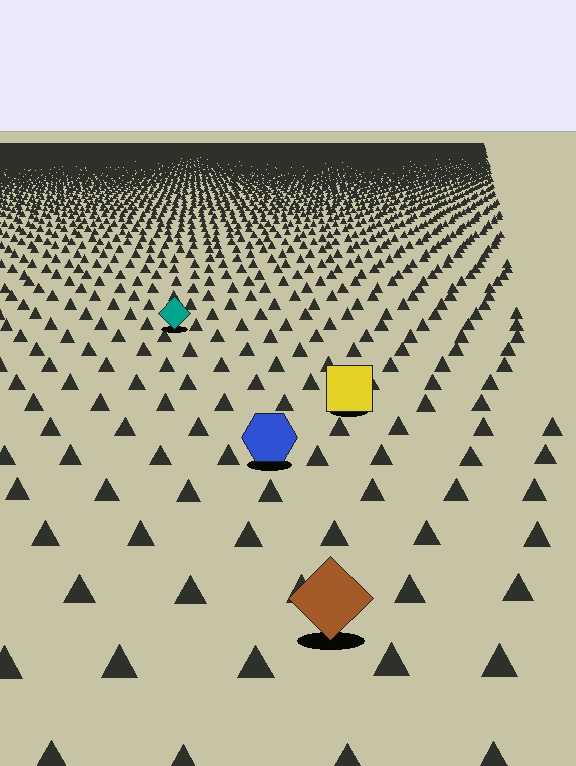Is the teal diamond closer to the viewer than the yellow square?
No. The yellow square is closer — you can tell from the texture gradient: the ground texture is coarser near it.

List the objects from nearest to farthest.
From nearest to farthest: the brown diamond, the blue hexagon, the yellow square, the teal diamond.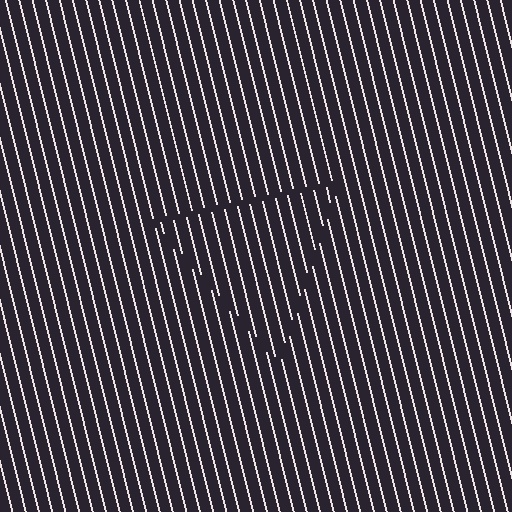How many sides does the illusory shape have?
3 sides — the line-ends trace a triangle.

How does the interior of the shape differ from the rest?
The interior of the shape contains the same grating, shifted by half a period — the contour is defined by the phase discontinuity where line-ends from the inner and outer gratings abut.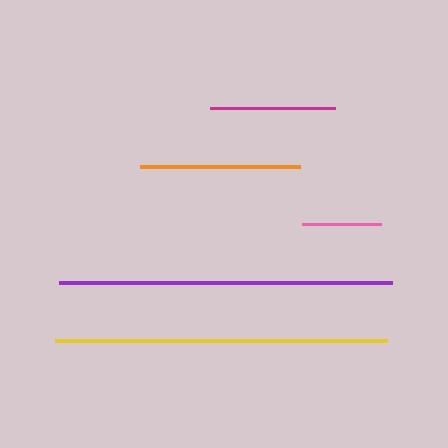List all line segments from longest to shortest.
From longest to shortest: purple, yellow, orange, magenta, pink.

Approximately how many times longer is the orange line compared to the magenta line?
The orange line is approximately 1.3 times the length of the magenta line.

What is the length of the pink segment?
The pink segment is approximately 79 pixels long.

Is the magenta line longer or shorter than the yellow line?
The yellow line is longer than the magenta line.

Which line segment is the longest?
The purple line is the longest at approximately 333 pixels.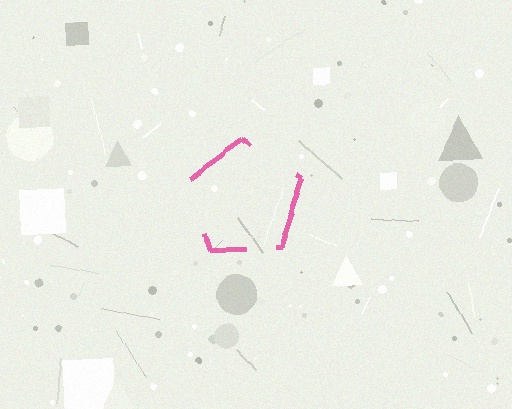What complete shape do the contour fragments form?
The contour fragments form a pentagon.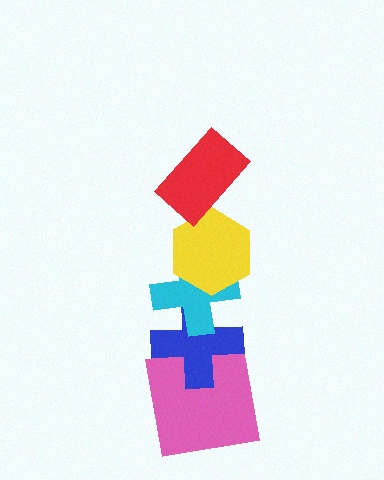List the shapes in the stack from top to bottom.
From top to bottom: the red rectangle, the yellow hexagon, the cyan cross, the blue cross, the pink square.